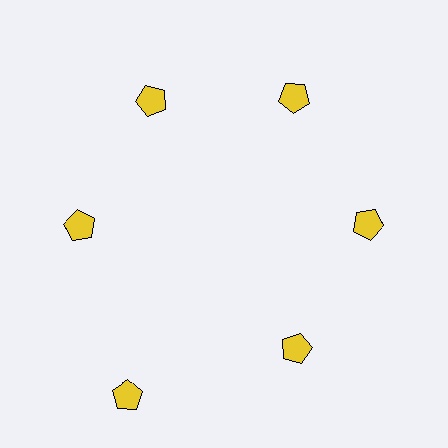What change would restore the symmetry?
The symmetry would be restored by moving it inward, back onto the ring so that all 6 pentagons sit at equal angles and equal distance from the center.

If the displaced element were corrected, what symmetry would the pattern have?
It would have 6-fold rotational symmetry — the pattern would map onto itself every 60 degrees.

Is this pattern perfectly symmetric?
No. The 6 yellow pentagons are arranged in a ring, but one element near the 7 o'clock position is pushed outward from the center, breaking the 6-fold rotational symmetry.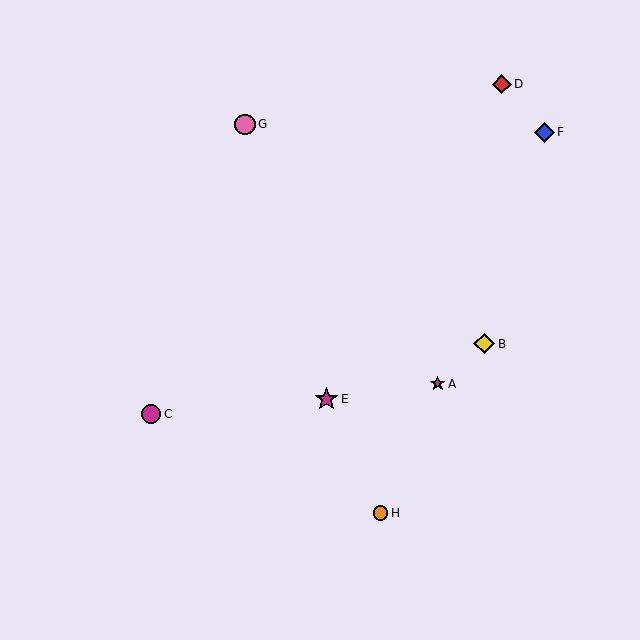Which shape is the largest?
The magenta star (labeled E) is the largest.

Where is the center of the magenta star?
The center of the magenta star is at (438, 384).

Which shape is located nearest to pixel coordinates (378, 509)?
The orange circle (labeled H) at (381, 513) is nearest to that location.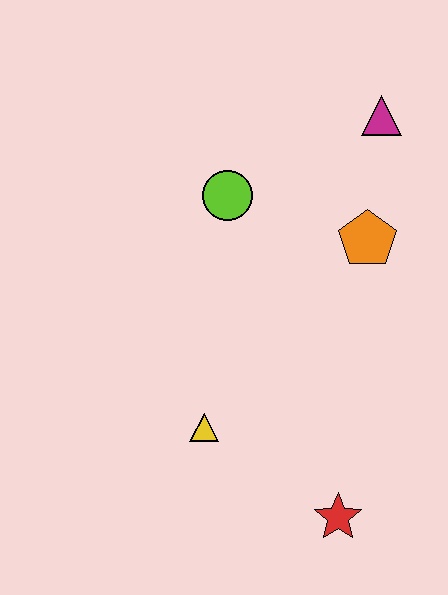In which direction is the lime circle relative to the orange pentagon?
The lime circle is to the left of the orange pentagon.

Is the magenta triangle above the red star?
Yes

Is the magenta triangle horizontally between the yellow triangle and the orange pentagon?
No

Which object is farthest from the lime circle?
The red star is farthest from the lime circle.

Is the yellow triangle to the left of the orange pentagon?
Yes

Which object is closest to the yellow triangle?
The red star is closest to the yellow triangle.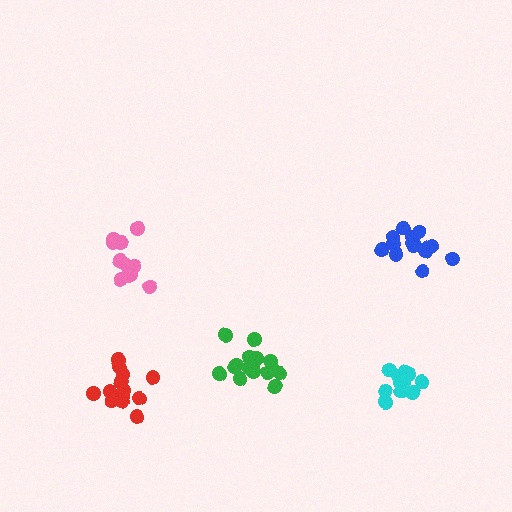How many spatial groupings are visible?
There are 5 spatial groupings.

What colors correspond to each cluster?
The clusters are colored: red, green, cyan, blue, pink.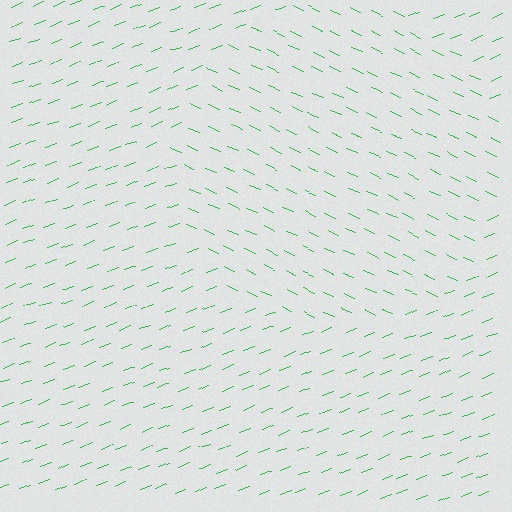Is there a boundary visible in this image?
Yes, there is a texture boundary formed by a change in line orientation.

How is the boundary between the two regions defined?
The boundary is defined purely by a change in line orientation (approximately 45 degrees difference). All lines are the same color and thickness.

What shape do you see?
I see a circle.